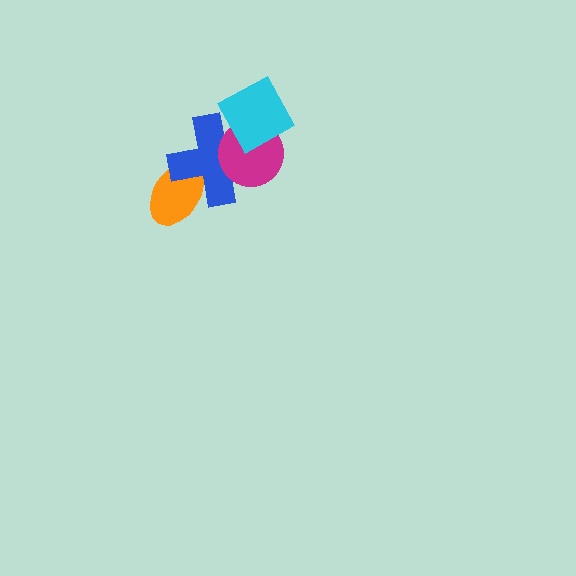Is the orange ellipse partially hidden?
Yes, it is partially covered by another shape.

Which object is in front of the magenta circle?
The cyan diamond is in front of the magenta circle.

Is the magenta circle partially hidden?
Yes, it is partially covered by another shape.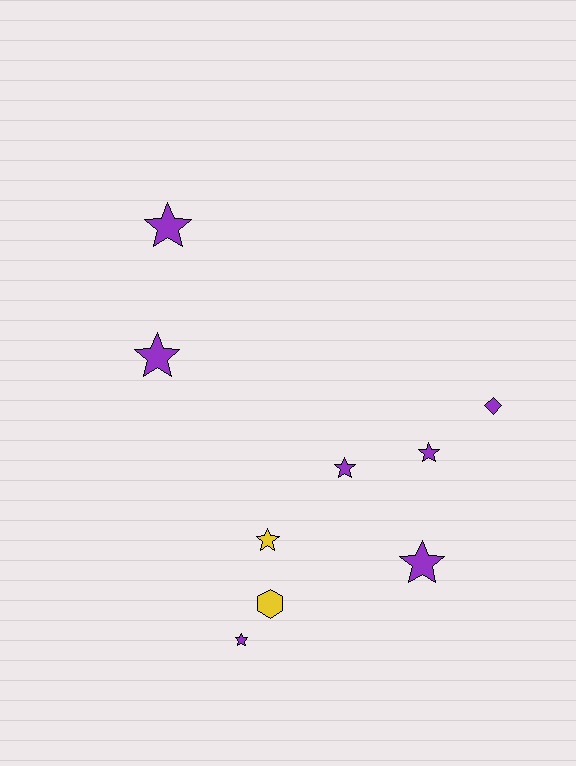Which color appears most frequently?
Purple, with 7 objects.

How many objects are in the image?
There are 9 objects.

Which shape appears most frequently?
Star, with 7 objects.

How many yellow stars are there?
There is 1 yellow star.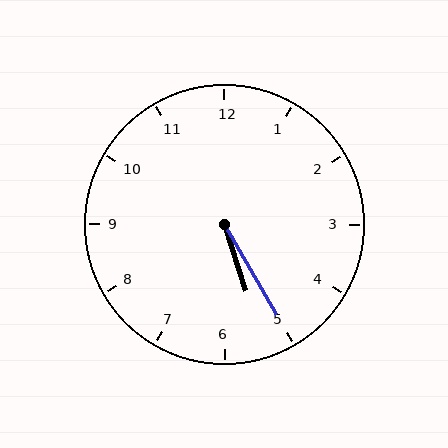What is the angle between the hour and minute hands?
Approximately 12 degrees.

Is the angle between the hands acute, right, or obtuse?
It is acute.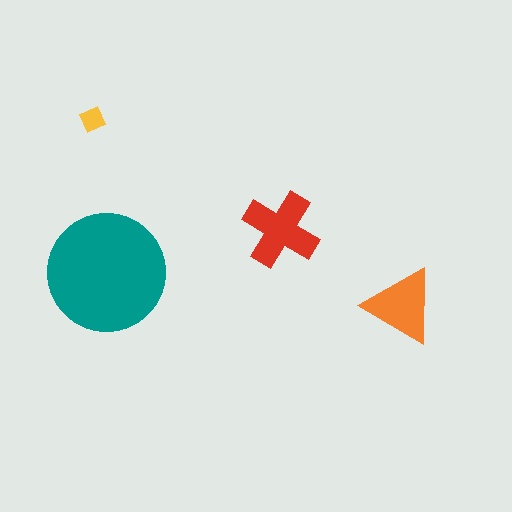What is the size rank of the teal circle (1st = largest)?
1st.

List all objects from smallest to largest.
The yellow diamond, the orange triangle, the red cross, the teal circle.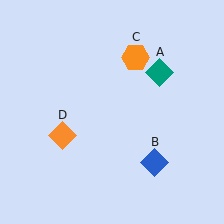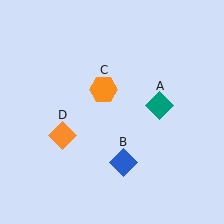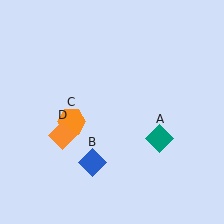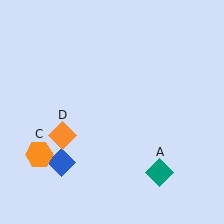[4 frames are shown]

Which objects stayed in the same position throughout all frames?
Orange diamond (object D) remained stationary.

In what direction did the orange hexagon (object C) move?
The orange hexagon (object C) moved down and to the left.